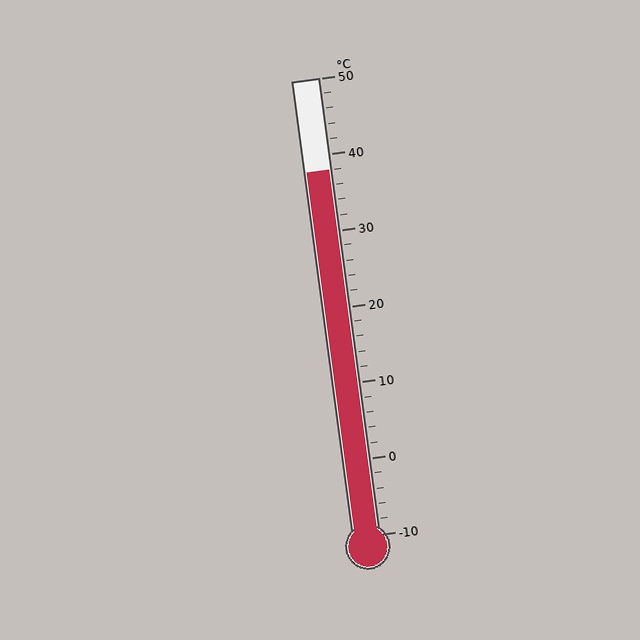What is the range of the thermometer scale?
The thermometer scale ranges from -10°C to 50°C.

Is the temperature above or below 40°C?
The temperature is below 40°C.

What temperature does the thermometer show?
The thermometer shows approximately 38°C.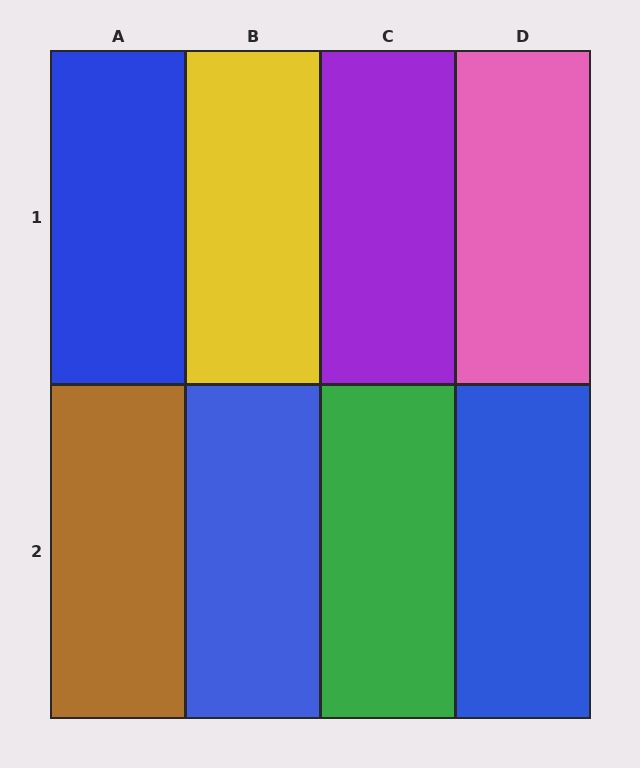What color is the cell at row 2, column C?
Green.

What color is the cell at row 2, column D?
Blue.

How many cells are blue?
3 cells are blue.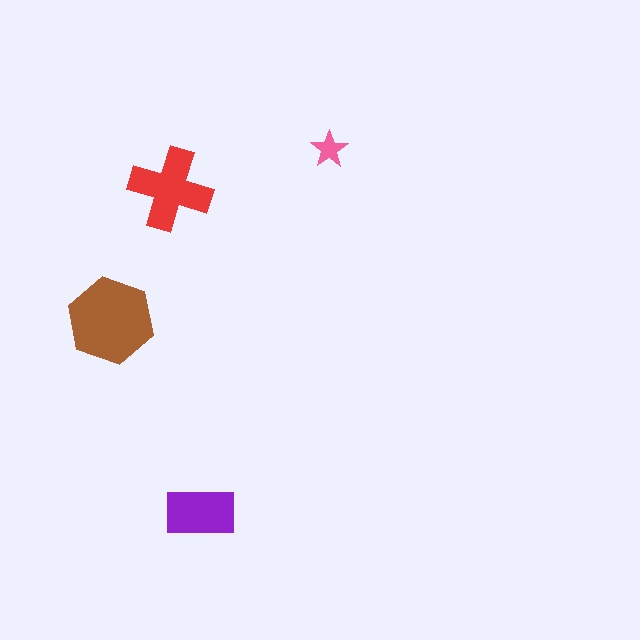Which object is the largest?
The brown hexagon.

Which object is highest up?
The pink star is topmost.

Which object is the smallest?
The pink star.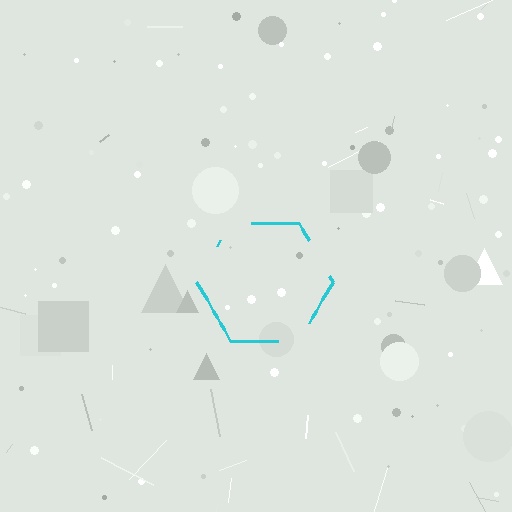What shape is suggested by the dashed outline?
The dashed outline suggests a hexagon.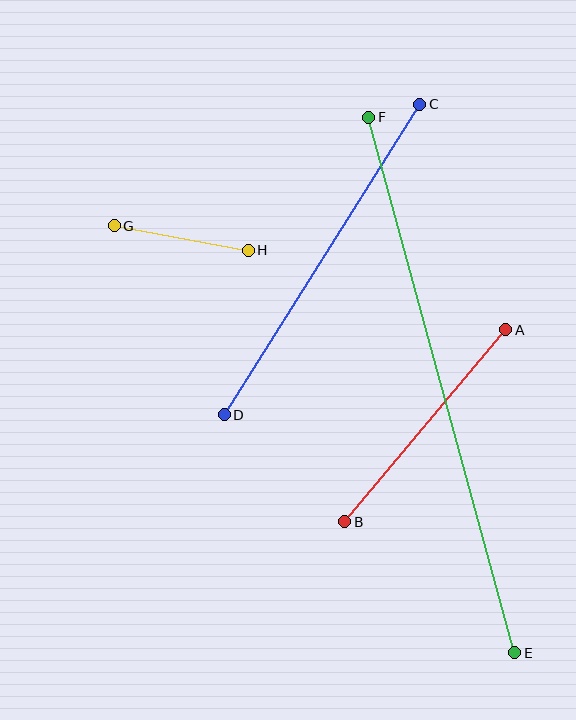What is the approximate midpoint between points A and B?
The midpoint is at approximately (425, 426) pixels.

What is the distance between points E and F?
The distance is approximately 555 pixels.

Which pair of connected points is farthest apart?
Points E and F are farthest apart.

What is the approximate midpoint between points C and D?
The midpoint is at approximately (322, 259) pixels.